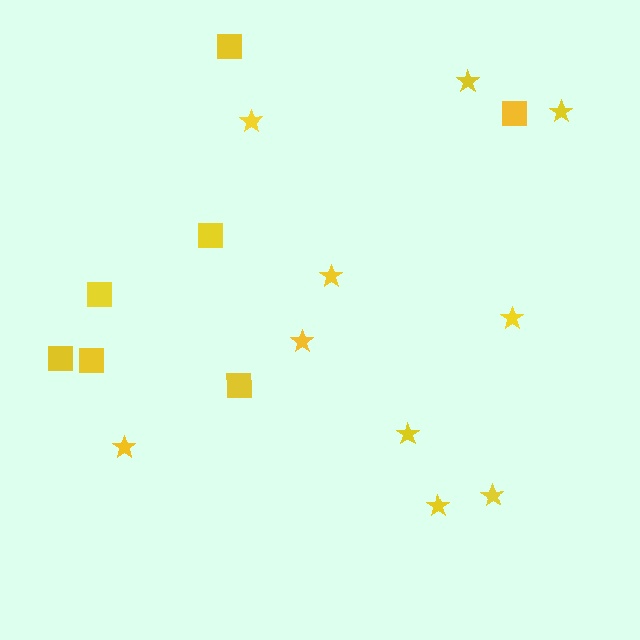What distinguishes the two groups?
There are 2 groups: one group of squares (7) and one group of stars (10).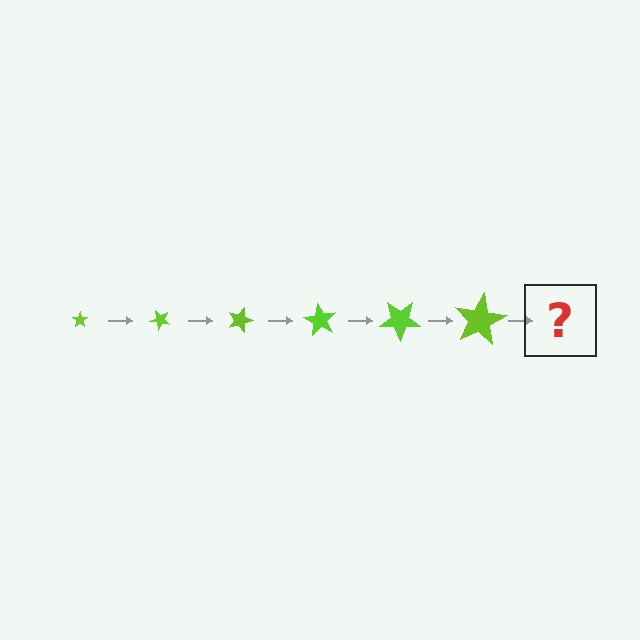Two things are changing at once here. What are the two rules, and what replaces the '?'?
The two rules are that the star grows larger each step and it rotates 45 degrees each step. The '?' should be a star, larger than the previous one and rotated 270 degrees from the start.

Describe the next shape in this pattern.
It should be a star, larger than the previous one and rotated 270 degrees from the start.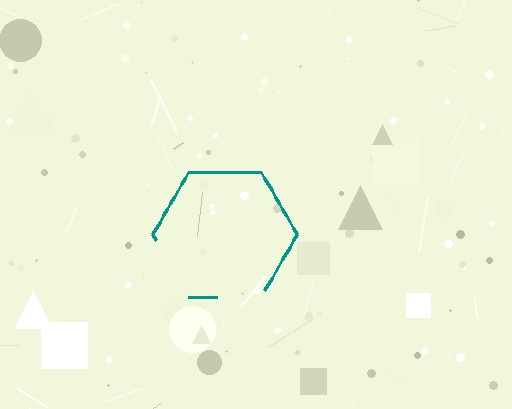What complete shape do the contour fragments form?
The contour fragments form a hexagon.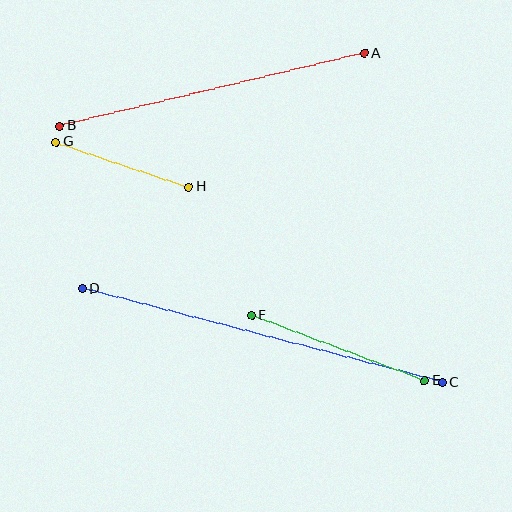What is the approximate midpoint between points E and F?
The midpoint is at approximately (338, 348) pixels.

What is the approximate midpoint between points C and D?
The midpoint is at approximately (263, 336) pixels.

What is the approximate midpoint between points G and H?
The midpoint is at approximately (123, 164) pixels.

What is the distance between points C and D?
The distance is approximately 372 pixels.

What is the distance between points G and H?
The distance is approximately 140 pixels.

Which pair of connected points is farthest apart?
Points C and D are farthest apart.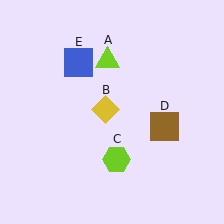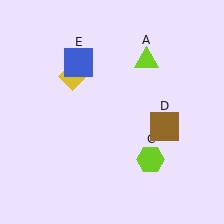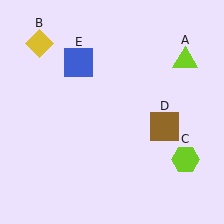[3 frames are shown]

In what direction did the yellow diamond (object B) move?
The yellow diamond (object B) moved up and to the left.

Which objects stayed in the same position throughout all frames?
Brown square (object D) and blue square (object E) remained stationary.